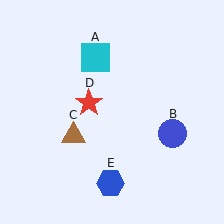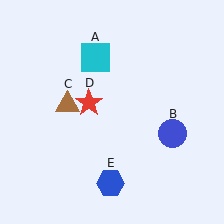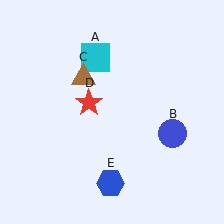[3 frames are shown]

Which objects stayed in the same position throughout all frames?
Cyan square (object A) and blue circle (object B) and red star (object D) and blue hexagon (object E) remained stationary.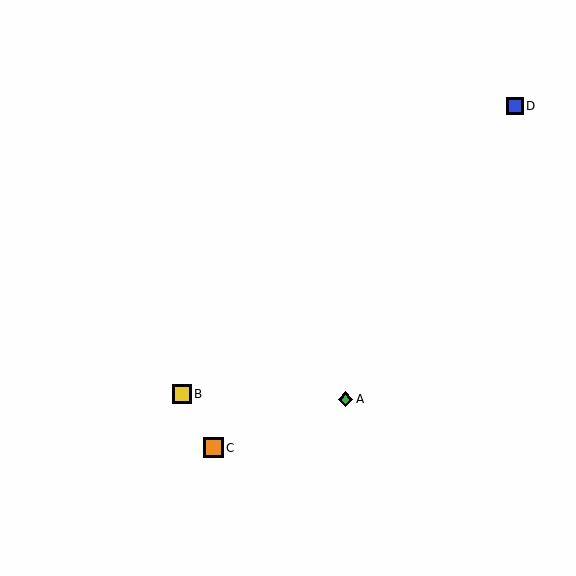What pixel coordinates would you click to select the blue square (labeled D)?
Click at (515, 106) to select the blue square D.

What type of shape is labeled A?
Shape A is a green diamond.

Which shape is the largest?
The orange square (labeled C) is the largest.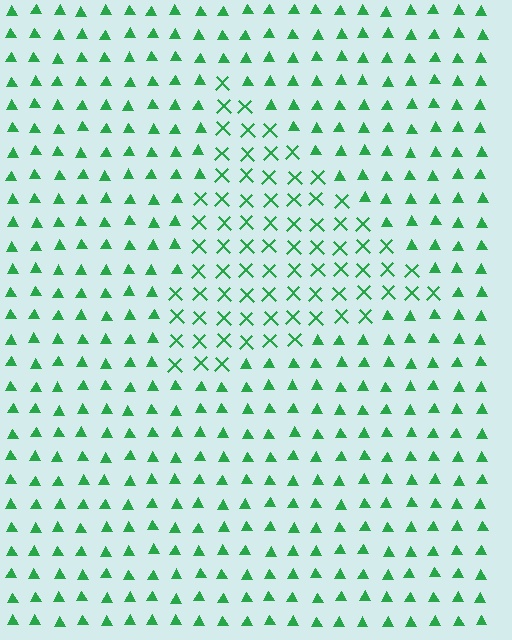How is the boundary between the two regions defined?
The boundary is defined by a change in element shape: X marks inside vs. triangles outside. All elements share the same color and spacing.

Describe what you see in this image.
The image is filled with small green elements arranged in a uniform grid. A triangle-shaped region contains X marks, while the surrounding area contains triangles. The boundary is defined purely by the change in element shape.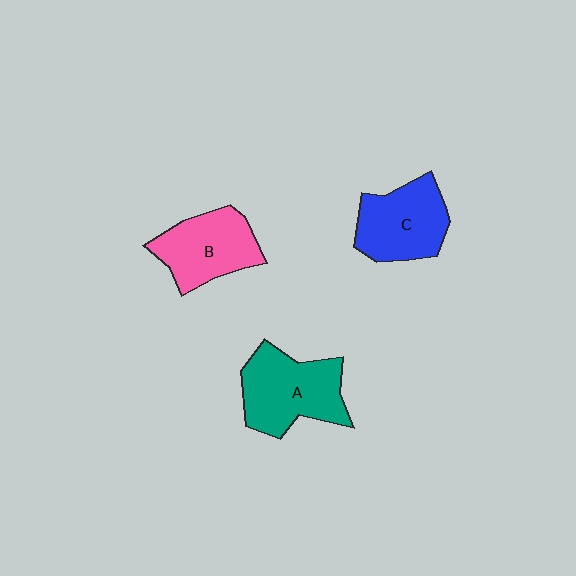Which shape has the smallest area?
Shape B (pink).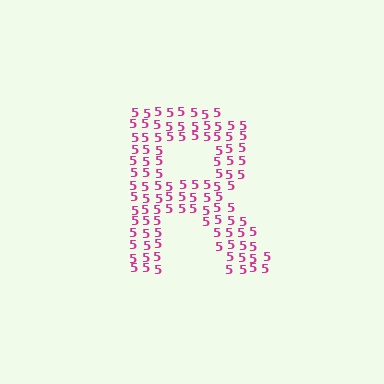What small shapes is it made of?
It is made of small digit 5's.